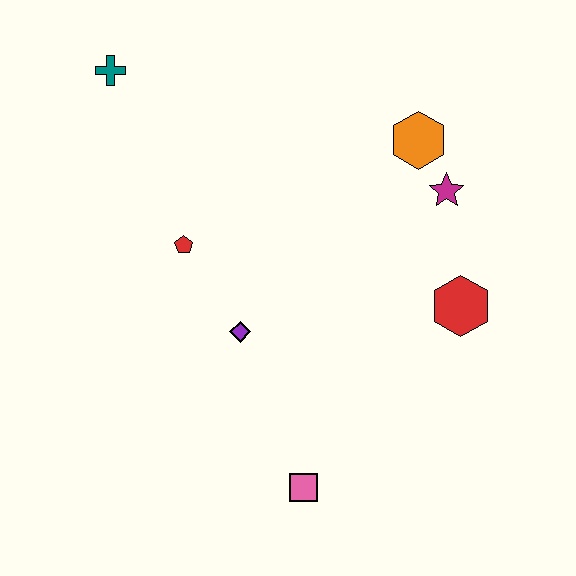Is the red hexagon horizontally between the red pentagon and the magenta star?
No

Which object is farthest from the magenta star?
The teal cross is farthest from the magenta star.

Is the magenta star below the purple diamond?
No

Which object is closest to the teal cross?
The red pentagon is closest to the teal cross.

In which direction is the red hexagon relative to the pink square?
The red hexagon is above the pink square.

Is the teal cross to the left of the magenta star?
Yes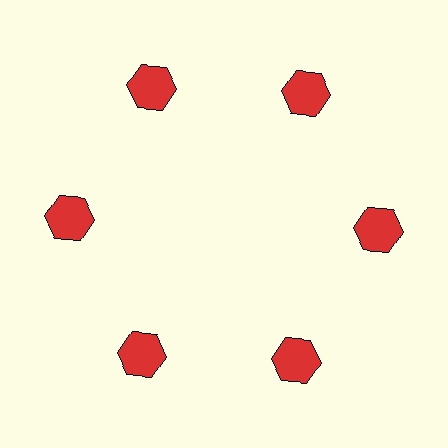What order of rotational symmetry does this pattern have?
This pattern has 6-fold rotational symmetry.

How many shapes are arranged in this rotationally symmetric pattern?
There are 6 shapes, arranged in 6 groups of 1.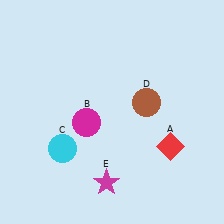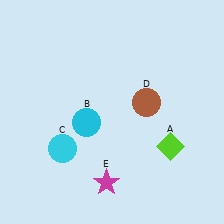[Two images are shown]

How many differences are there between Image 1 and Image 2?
There are 2 differences between the two images.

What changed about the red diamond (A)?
In Image 1, A is red. In Image 2, it changed to lime.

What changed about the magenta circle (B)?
In Image 1, B is magenta. In Image 2, it changed to cyan.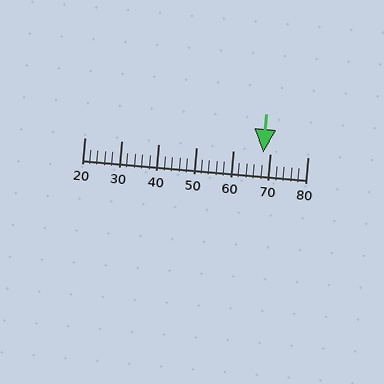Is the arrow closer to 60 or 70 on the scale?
The arrow is closer to 70.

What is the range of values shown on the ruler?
The ruler shows values from 20 to 80.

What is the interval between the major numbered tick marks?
The major tick marks are spaced 10 units apart.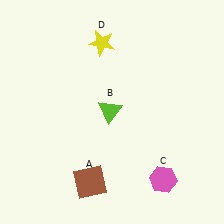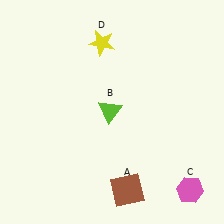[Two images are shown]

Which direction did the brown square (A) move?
The brown square (A) moved right.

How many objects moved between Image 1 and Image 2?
2 objects moved between the two images.